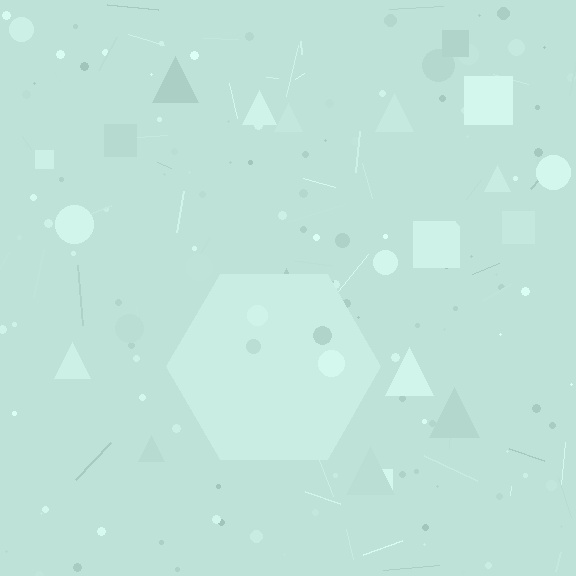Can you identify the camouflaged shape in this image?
The camouflaged shape is a hexagon.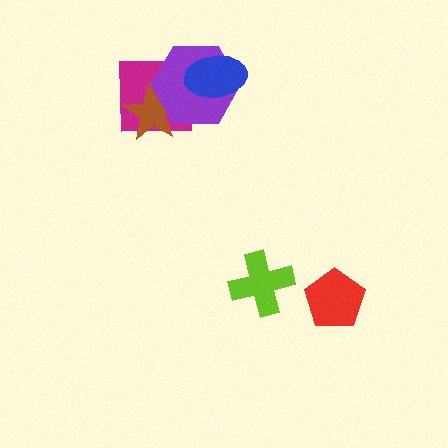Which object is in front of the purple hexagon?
The blue ellipse is in front of the purple hexagon.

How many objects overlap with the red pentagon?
0 objects overlap with the red pentagon.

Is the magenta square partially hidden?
Yes, it is partially covered by another shape.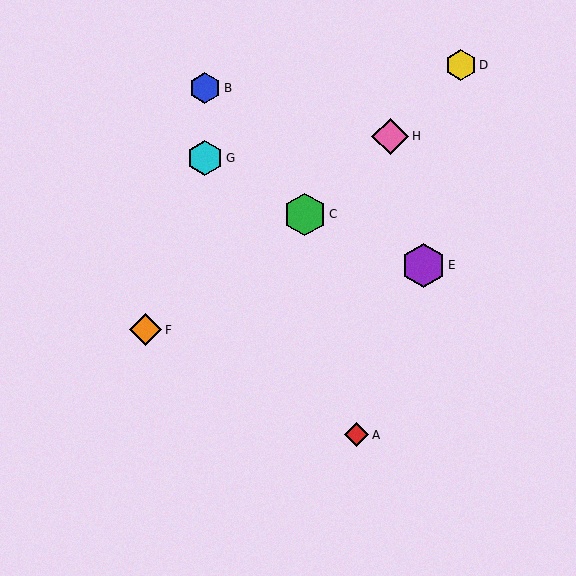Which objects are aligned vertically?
Objects B, G are aligned vertically.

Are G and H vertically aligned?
No, G is at x≈205 and H is at x≈390.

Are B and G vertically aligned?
Yes, both are at x≈205.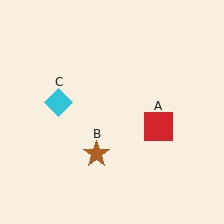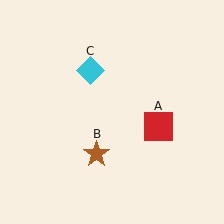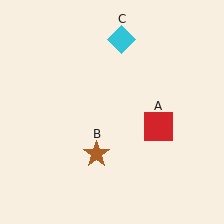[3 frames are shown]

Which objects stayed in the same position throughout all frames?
Red square (object A) and brown star (object B) remained stationary.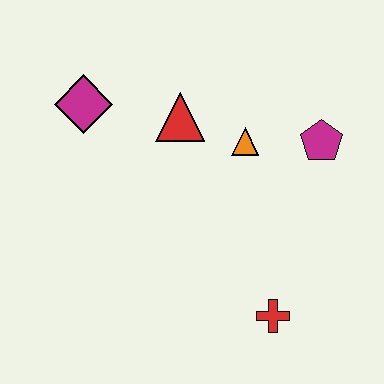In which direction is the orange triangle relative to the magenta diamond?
The orange triangle is to the right of the magenta diamond.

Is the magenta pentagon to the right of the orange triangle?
Yes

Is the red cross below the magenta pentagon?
Yes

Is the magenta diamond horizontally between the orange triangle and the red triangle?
No